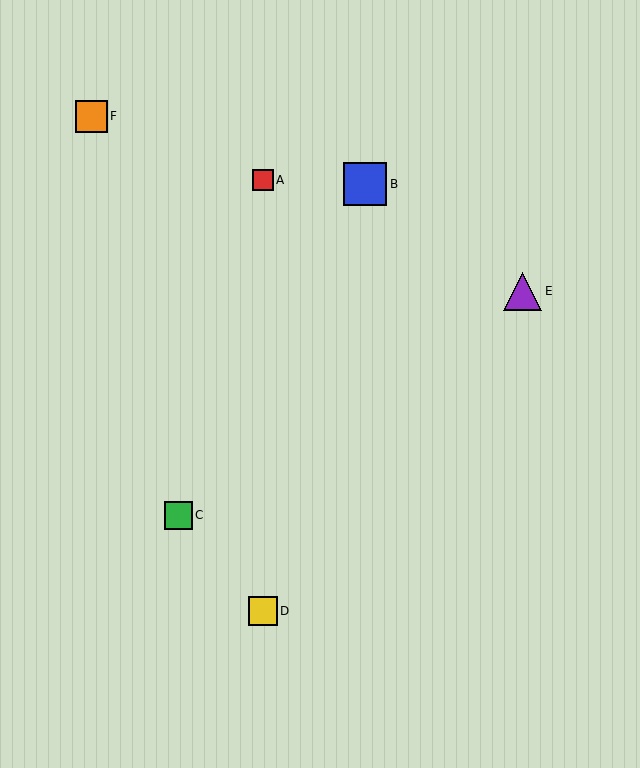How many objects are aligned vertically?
2 objects (A, D) are aligned vertically.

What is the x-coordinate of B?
Object B is at x≈365.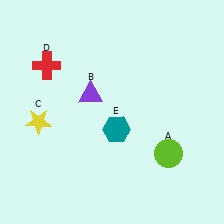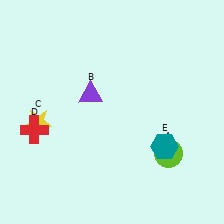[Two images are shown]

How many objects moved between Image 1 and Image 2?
2 objects moved between the two images.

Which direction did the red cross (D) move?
The red cross (D) moved down.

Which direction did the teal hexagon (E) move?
The teal hexagon (E) moved right.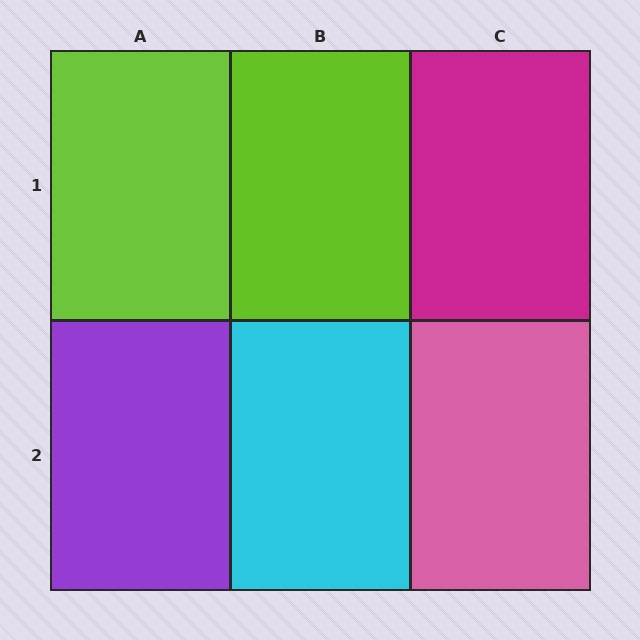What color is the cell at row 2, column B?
Cyan.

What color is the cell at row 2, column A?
Purple.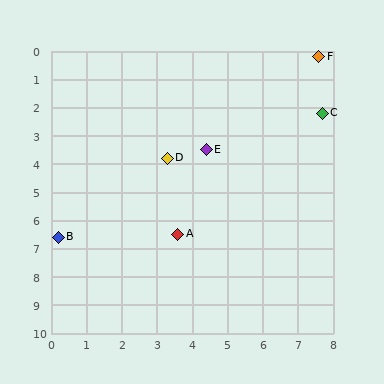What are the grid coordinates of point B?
Point B is at approximately (0.2, 6.6).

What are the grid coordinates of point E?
Point E is at approximately (4.4, 3.5).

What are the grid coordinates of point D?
Point D is at approximately (3.3, 3.8).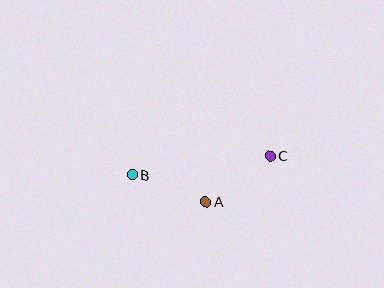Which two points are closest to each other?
Points A and B are closest to each other.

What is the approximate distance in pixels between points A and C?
The distance between A and C is approximately 79 pixels.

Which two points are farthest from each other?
Points B and C are farthest from each other.